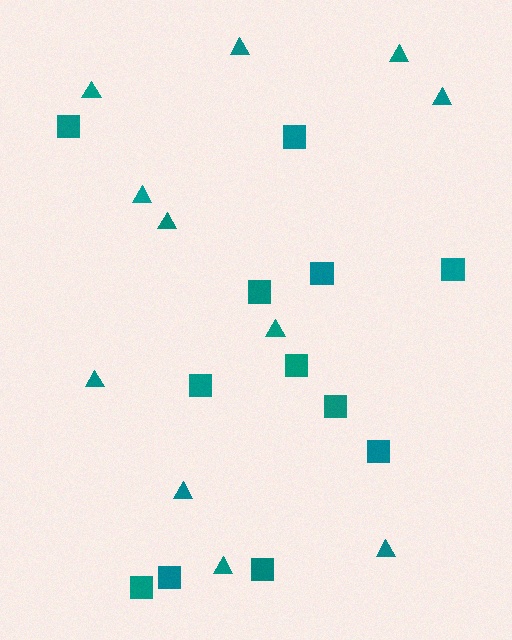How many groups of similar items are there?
There are 2 groups: one group of triangles (11) and one group of squares (12).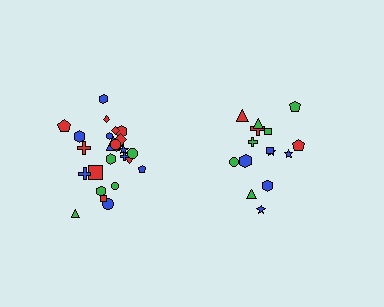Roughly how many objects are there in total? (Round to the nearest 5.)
Roughly 40 objects in total.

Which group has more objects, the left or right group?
The left group.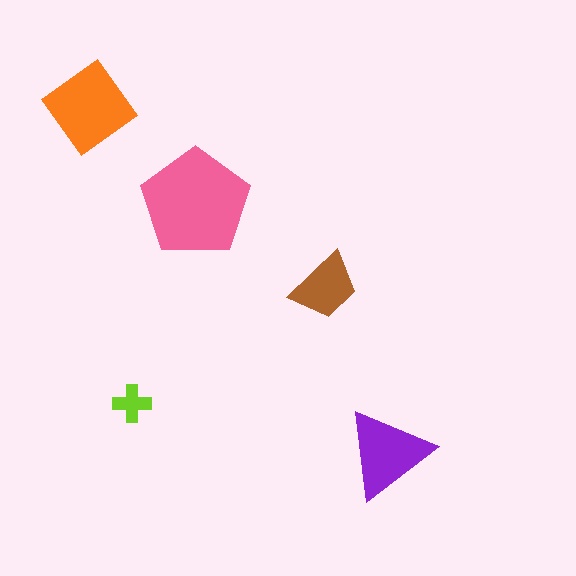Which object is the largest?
The pink pentagon.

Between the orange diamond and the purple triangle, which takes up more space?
The orange diamond.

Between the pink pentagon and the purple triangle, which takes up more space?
The pink pentagon.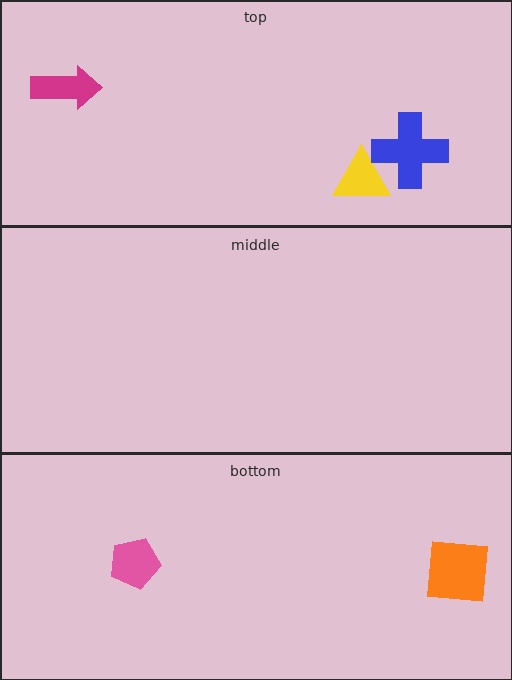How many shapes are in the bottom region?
2.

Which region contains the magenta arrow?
The top region.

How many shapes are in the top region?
3.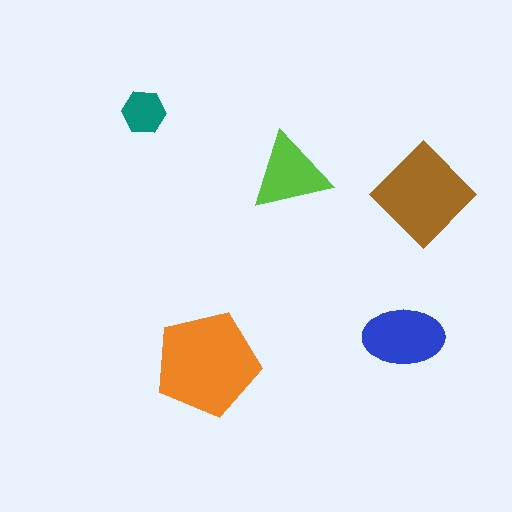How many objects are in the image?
There are 5 objects in the image.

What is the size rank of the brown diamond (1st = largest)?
2nd.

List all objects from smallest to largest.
The teal hexagon, the lime triangle, the blue ellipse, the brown diamond, the orange pentagon.